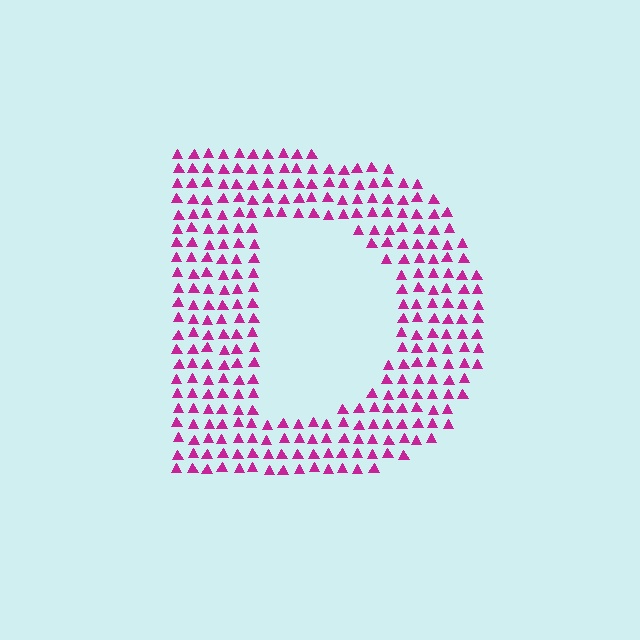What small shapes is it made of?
It is made of small triangles.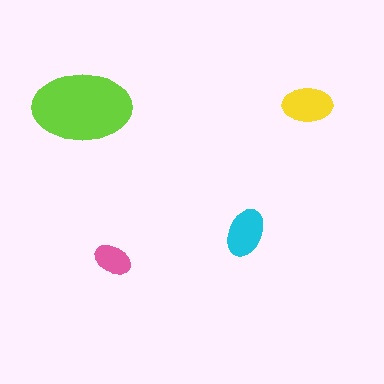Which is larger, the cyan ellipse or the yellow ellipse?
The yellow one.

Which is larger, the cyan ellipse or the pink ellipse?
The cyan one.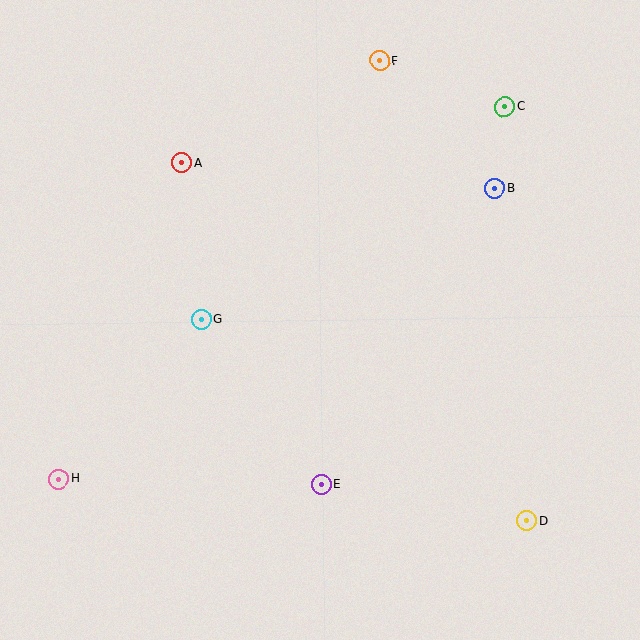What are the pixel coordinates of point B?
Point B is at (495, 188).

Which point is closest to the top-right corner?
Point C is closest to the top-right corner.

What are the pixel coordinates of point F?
Point F is at (380, 61).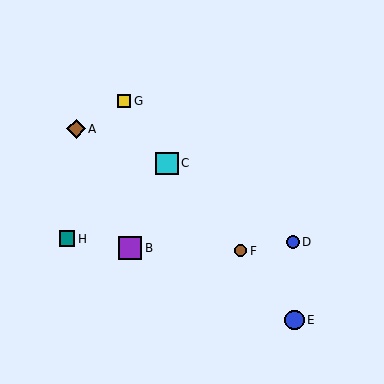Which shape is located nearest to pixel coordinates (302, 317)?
The blue circle (labeled E) at (295, 320) is nearest to that location.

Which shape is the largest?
The purple square (labeled B) is the largest.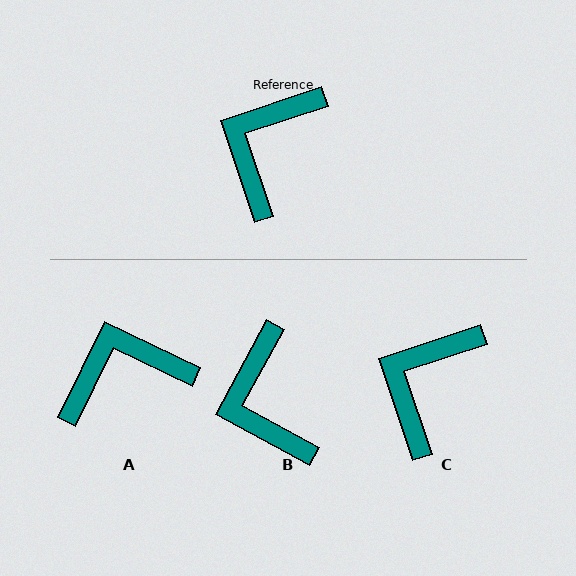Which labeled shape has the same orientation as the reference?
C.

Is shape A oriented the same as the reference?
No, it is off by about 44 degrees.